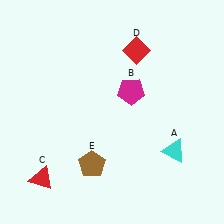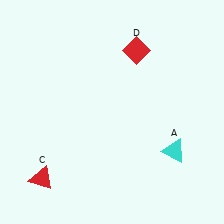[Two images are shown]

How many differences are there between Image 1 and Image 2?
There are 2 differences between the two images.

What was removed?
The brown pentagon (E), the magenta pentagon (B) were removed in Image 2.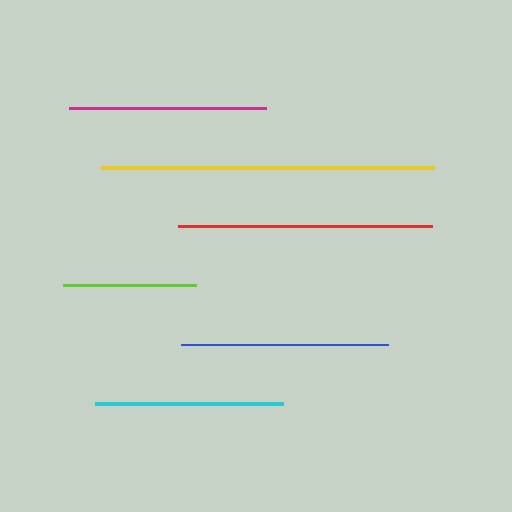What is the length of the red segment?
The red segment is approximately 253 pixels long.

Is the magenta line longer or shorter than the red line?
The red line is longer than the magenta line.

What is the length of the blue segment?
The blue segment is approximately 206 pixels long.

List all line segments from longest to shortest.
From longest to shortest: yellow, red, blue, magenta, cyan, lime.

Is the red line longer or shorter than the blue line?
The red line is longer than the blue line.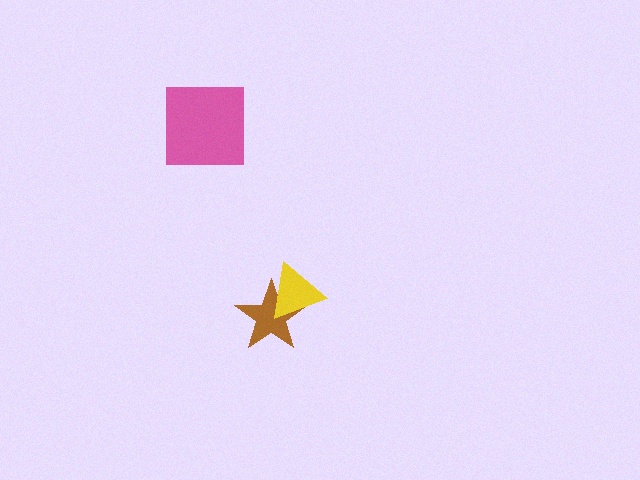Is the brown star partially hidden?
Yes, it is partially covered by another shape.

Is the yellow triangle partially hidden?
No, no other shape covers it.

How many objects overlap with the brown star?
1 object overlaps with the brown star.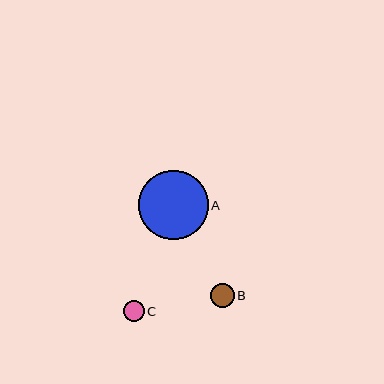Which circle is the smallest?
Circle C is the smallest with a size of approximately 20 pixels.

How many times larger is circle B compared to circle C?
Circle B is approximately 1.2 times the size of circle C.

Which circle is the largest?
Circle A is the largest with a size of approximately 70 pixels.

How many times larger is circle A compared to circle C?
Circle A is approximately 3.4 times the size of circle C.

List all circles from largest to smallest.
From largest to smallest: A, B, C.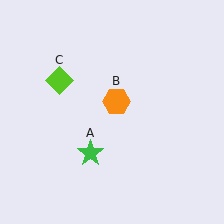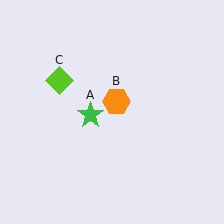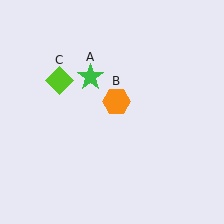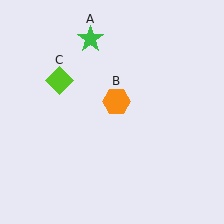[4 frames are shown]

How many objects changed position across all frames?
1 object changed position: green star (object A).